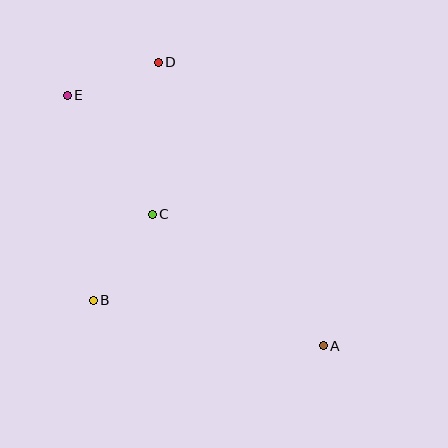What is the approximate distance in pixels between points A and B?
The distance between A and B is approximately 234 pixels.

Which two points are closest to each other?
Points D and E are closest to each other.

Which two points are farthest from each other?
Points A and E are farthest from each other.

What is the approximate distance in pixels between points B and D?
The distance between B and D is approximately 246 pixels.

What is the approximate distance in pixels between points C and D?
The distance between C and D is approximately 152 pixels.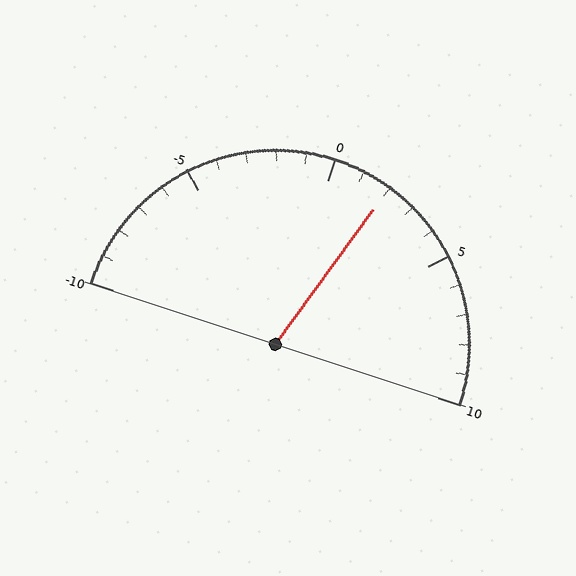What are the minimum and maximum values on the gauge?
The gauge ranges from -10 to 10.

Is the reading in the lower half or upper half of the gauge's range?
The reading is in the upper half of the range (-10 to 10).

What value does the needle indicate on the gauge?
The needle indicates approximately 2.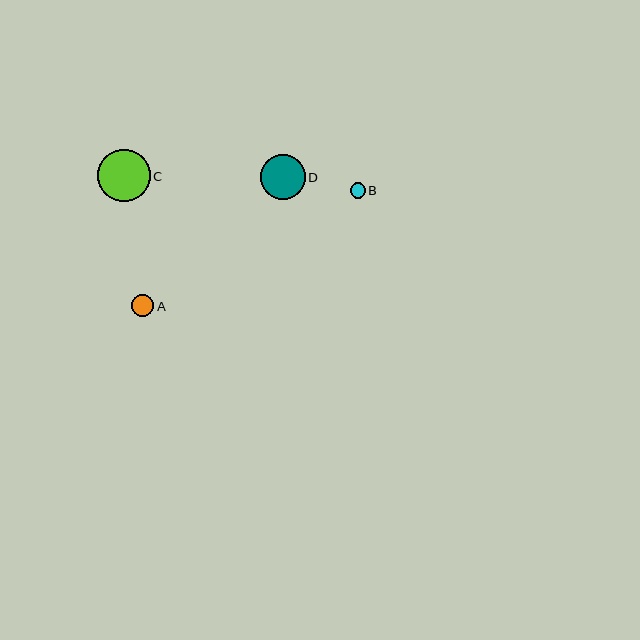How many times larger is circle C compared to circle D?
Circle C is approximately 1.2 times the size of circle D.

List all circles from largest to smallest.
From largest to smallest: C, D, A, B.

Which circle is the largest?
Circle C is the largest with a size of approximately 52 pixels.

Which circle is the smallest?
Circle B is the smallest with a size of approximately 15 pixels.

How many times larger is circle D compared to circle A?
Circle D is approximately 2.1 times the size of circle A.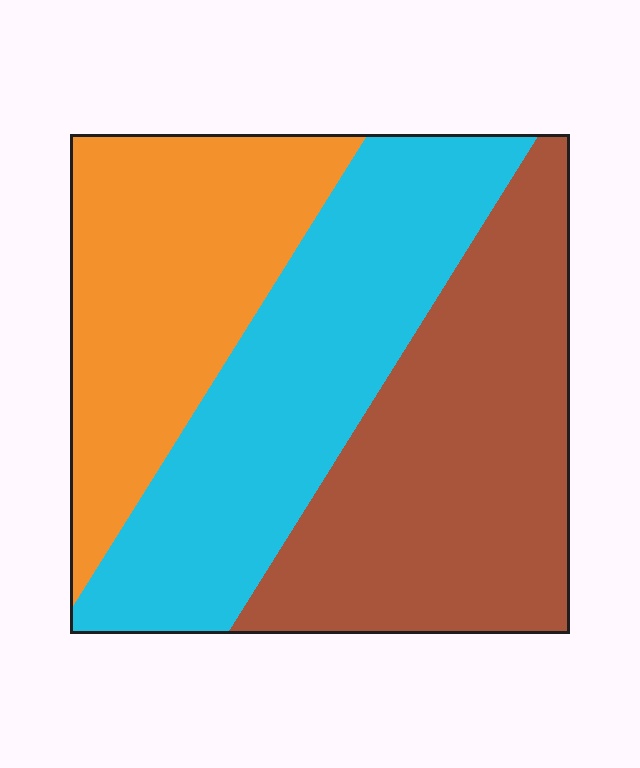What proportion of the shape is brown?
Brown takes up about three eighths (3/8) of the shape.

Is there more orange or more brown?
Brown.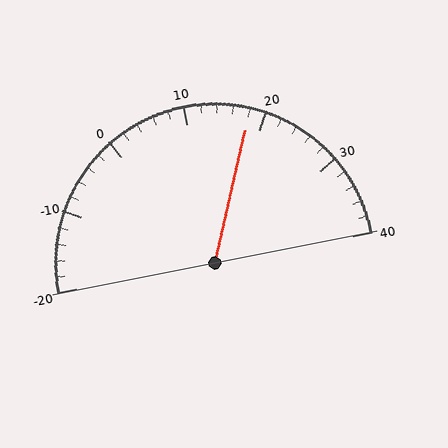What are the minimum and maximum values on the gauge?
The gauge ranges from -20 to 40.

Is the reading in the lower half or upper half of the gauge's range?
The reading is in the upper half of the range (-20 to 40).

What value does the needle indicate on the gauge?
The needle indicates approximately 18.